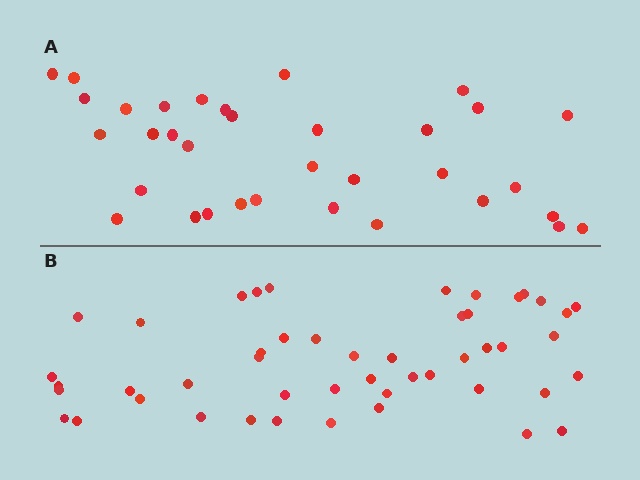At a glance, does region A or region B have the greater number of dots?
Region B (the bottom region) has more dots.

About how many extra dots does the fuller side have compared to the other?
Region B has approximately 15 more dots than region A.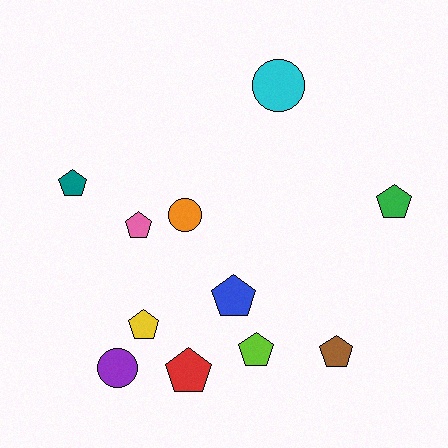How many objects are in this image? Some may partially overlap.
There are 11 objects.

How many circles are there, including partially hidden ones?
There are 3 circles.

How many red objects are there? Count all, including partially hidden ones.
There is 1 red object.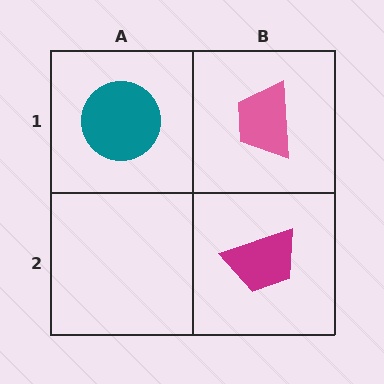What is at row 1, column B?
A pink trapezoid.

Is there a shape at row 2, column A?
No, that cell is empty.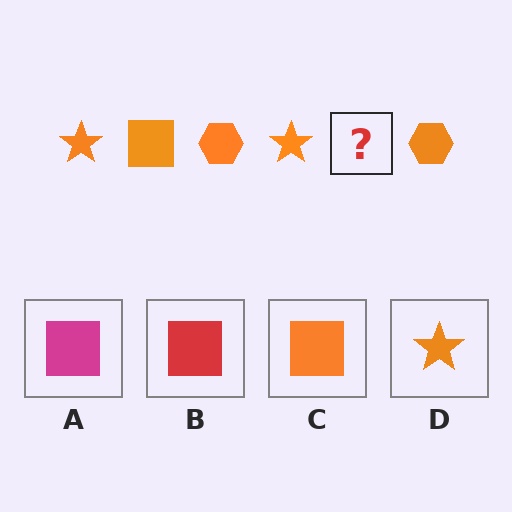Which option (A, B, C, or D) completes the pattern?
C.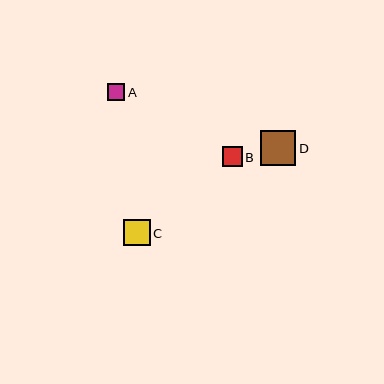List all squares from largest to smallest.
From largest to smallest: D, C, B, A.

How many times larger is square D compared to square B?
Square D is approximately 1.8 times the size of square B.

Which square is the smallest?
Square A is the smallest with a size of approximately 17 pixels.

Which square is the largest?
Square D is the largest with a size of approximately 35 pixels.